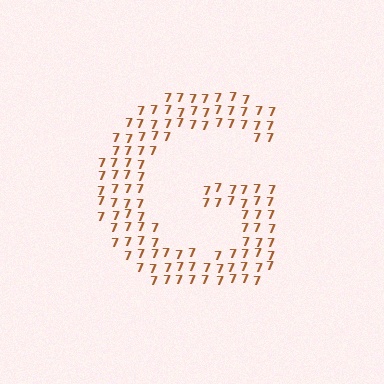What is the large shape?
The large shape is the letter G.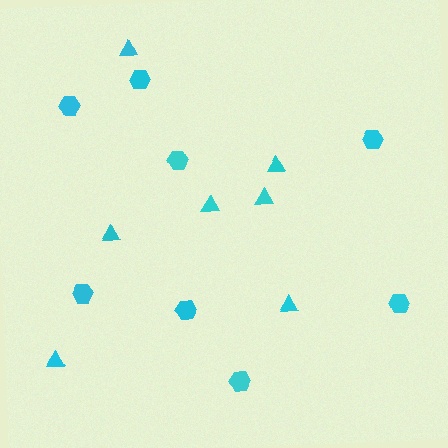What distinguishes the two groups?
There are 2 groups: one group of triangles (7) and one group of hexagons (8).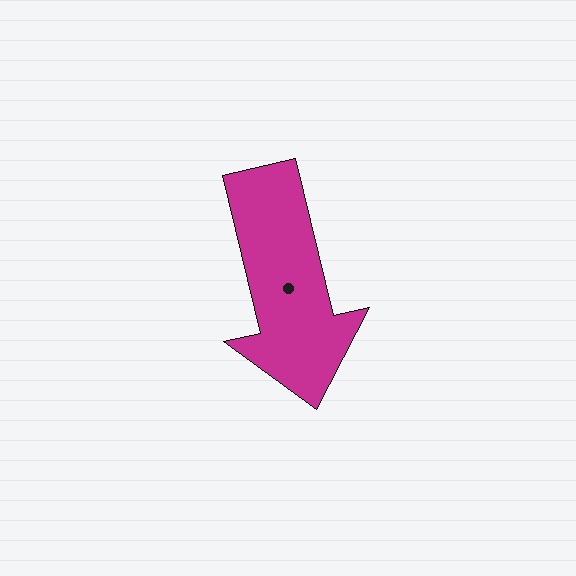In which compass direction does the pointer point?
South.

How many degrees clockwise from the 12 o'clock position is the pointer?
Approximately 167 degrees.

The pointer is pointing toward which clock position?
Roughly 6 o'clock.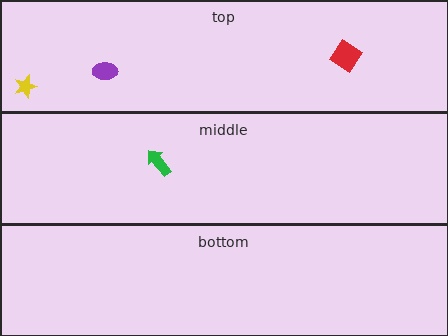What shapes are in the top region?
The purple ellipse, the yellow star, the red diamond.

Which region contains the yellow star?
The top region.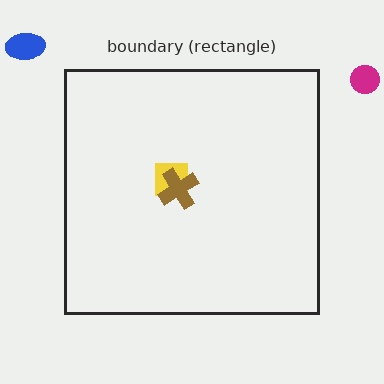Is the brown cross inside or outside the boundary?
Inside.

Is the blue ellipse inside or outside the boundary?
Outside.